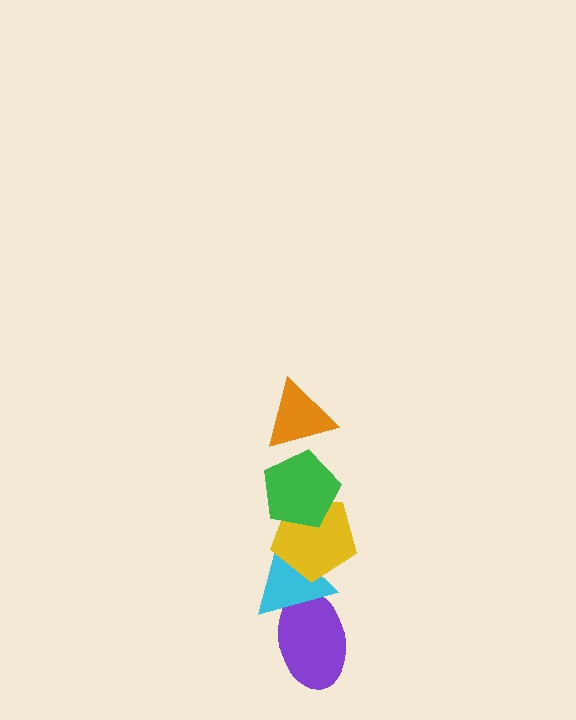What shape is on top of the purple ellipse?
The cyan triangle is on top of the purple ellipse.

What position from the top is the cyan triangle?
The cyan triangle is 4th from the top.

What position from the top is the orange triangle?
The orange triangle is 1st from the top.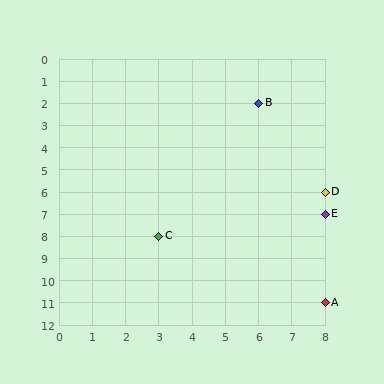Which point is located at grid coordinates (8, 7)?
Point E is at (8, 7).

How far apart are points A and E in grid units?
Points A and E are 4 rows apart.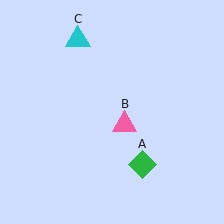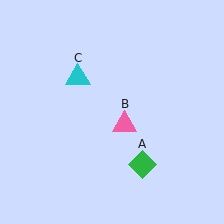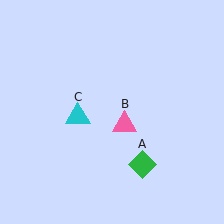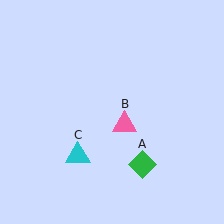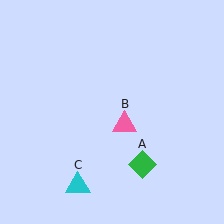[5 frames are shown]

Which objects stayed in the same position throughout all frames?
Green diamond (object A) and pink triangle (object B) remained stationary.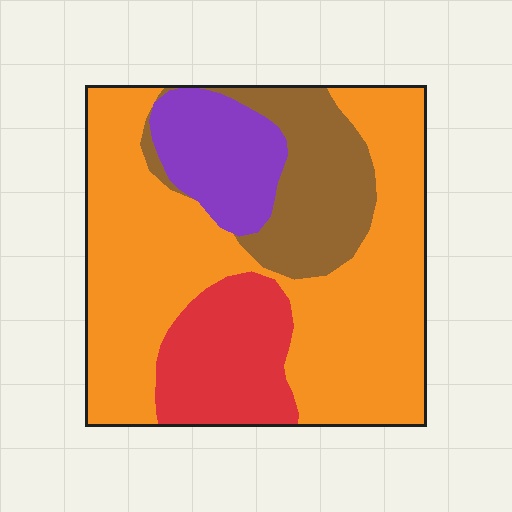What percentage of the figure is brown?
Brown takes up about one sixth (1/6) of the figure.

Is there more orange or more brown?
Orange.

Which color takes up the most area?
Orange, at roughly 55%.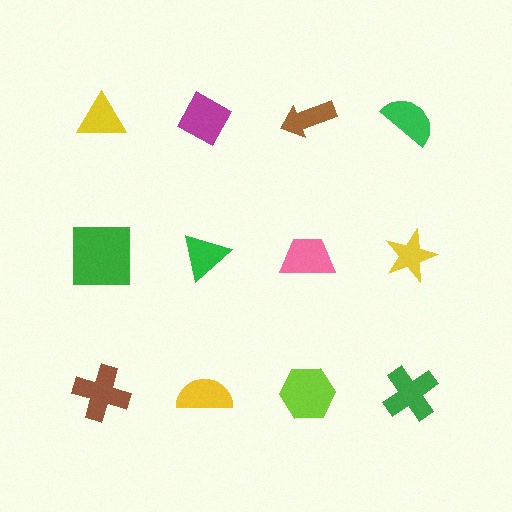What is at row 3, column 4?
A green cross.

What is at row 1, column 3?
A brown arrow.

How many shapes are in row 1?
4 shapes.